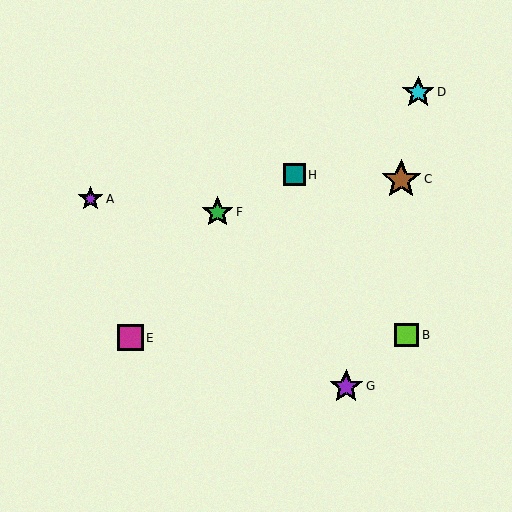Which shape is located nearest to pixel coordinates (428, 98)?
The cyan star (labeled D) at (418, 93) is nearest to that location.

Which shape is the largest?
The brown star (labeled C) is the largest.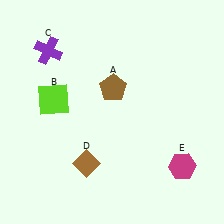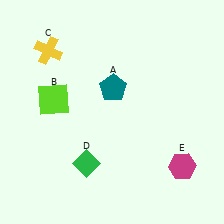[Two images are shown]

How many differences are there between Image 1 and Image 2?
There are 3 differences between the two images.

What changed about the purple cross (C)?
In Image 1, C is purple. In Image 2, it changed to yellow.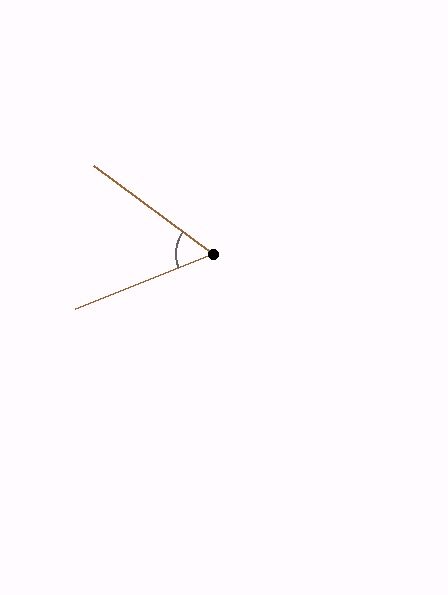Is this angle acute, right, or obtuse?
It is acute.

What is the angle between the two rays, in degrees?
Approximately 58 degrees.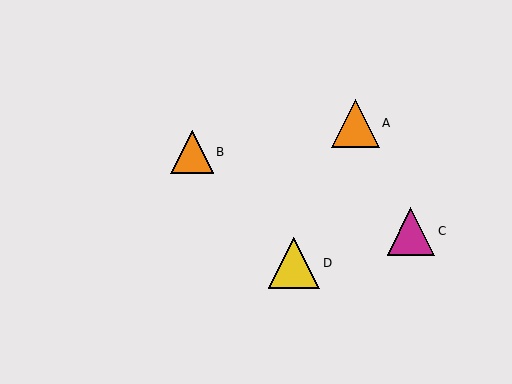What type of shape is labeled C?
Shape C is a magenta triangle.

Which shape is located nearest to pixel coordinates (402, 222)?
The magenta triangle (labeled C) at (411, 231) is nearest to that location.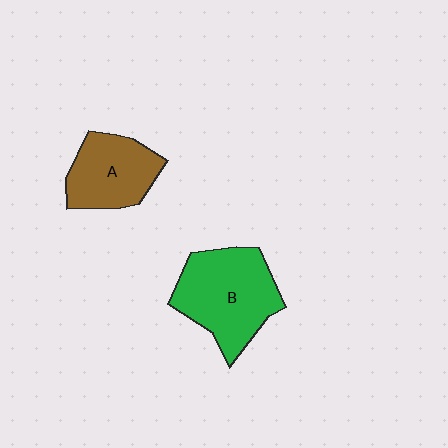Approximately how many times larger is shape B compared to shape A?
Approximately 1.4 times.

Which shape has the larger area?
Shape B (green).